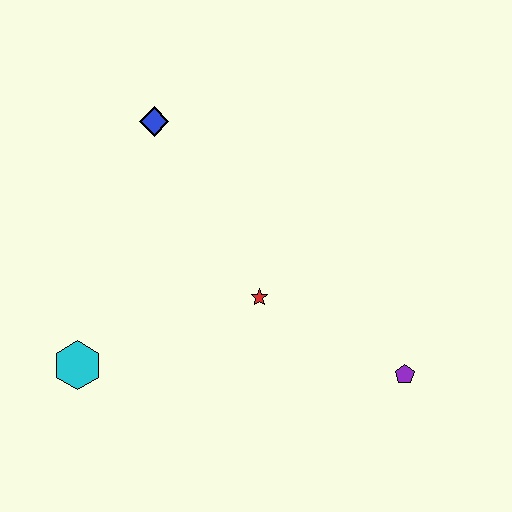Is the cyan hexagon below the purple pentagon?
No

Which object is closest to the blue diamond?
The red star is closest to the blue diamond.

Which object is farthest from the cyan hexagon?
The purple pentagon is farthest from the cyan hexagon.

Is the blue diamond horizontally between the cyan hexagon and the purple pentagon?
Yes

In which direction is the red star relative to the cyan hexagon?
The red star is to the right of the cyan hexagon.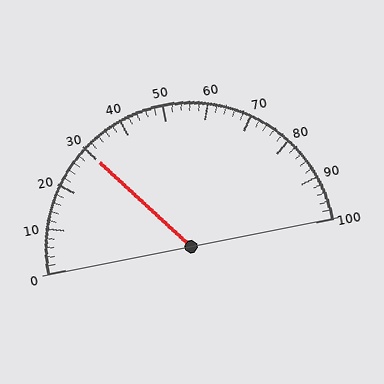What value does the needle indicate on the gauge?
The needle indicates approximately 30.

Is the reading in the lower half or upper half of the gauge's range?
The reading is in the lower half of the range (0 to 100).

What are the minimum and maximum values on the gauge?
The gauge ranges from 0 to 100.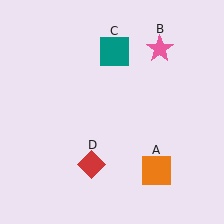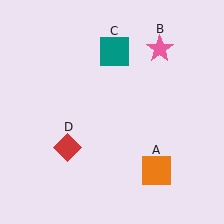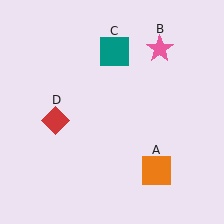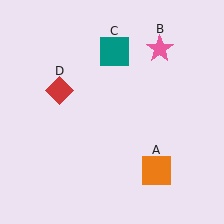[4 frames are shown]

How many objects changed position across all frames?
1 object changed position: red diamond (object D).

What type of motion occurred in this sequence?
The red diamond (object D) rotated clockwise around the center of the scene.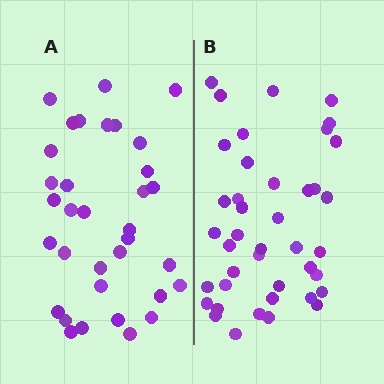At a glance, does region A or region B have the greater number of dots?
Region B (the right region) has more dots.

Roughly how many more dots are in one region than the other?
Region B has roughly 8 or so more dots than region A.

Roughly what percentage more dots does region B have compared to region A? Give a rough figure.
About 20% more.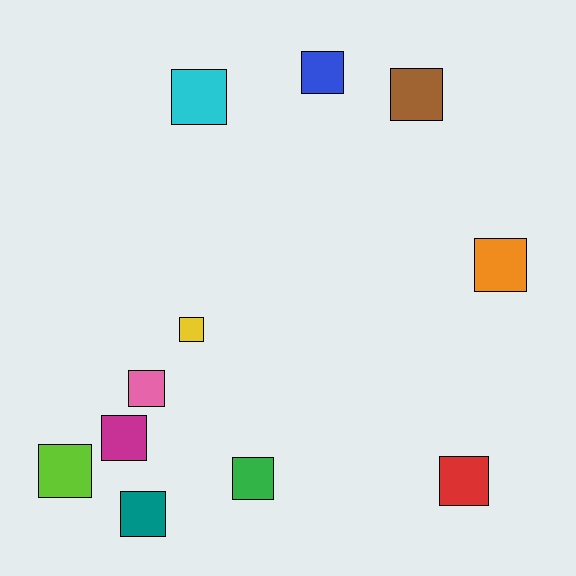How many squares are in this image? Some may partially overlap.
There are 11 squares.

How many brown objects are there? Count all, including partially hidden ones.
There is 1 brown object.